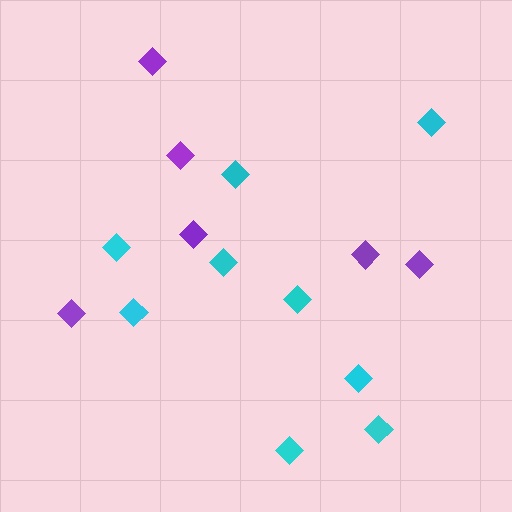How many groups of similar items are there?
There are 2 groups: one group of cyan diamonds (9) and one group of purple diamonds (6).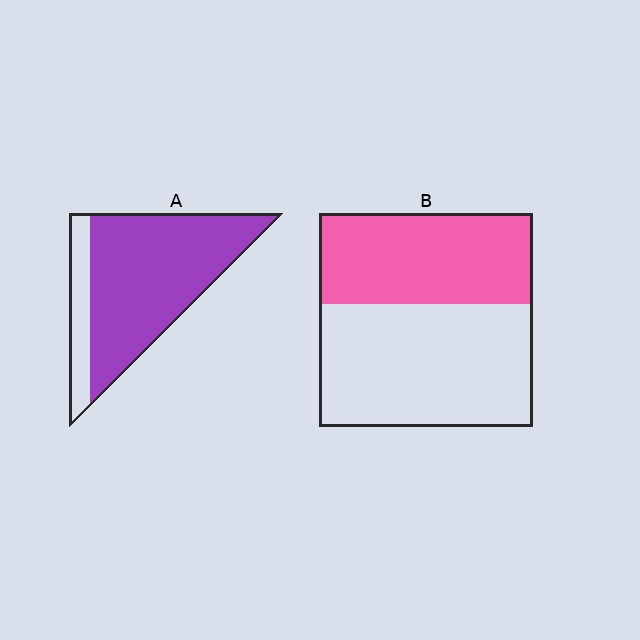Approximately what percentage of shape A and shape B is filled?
A is approximately 80% and B is approximately 45%.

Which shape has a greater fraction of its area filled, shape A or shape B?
Shape A.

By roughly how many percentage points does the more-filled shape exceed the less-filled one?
By roughly 40 percentage points (A over B).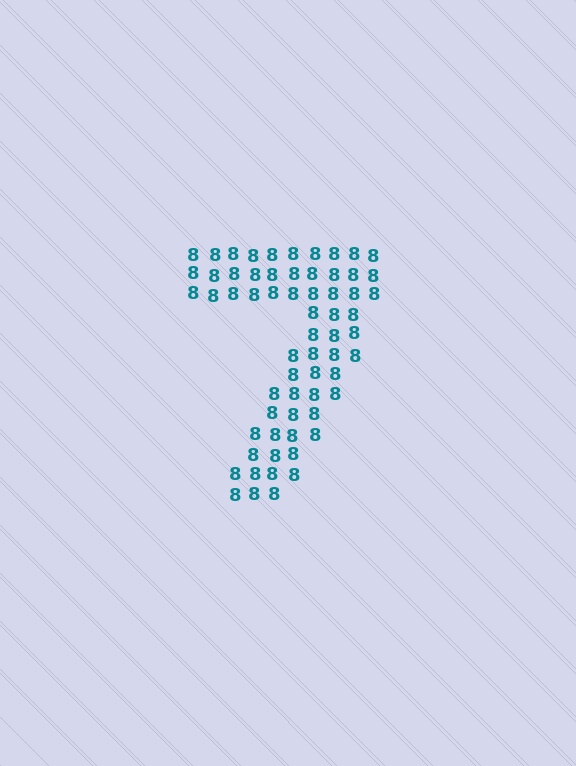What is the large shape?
The large shape is the digit 7.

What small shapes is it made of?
It is made of small digit 8's.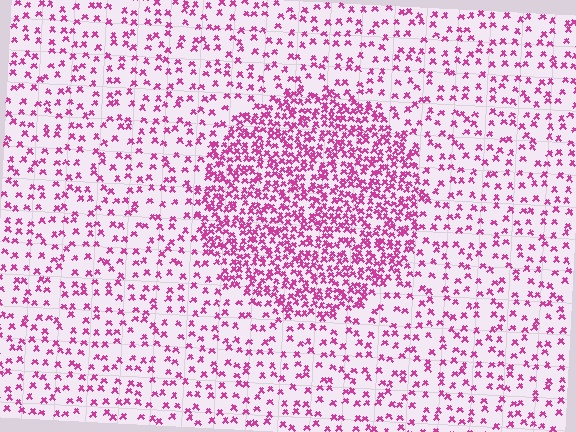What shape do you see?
I see a circle.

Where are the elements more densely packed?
The elements are more densely packed inside the circle boundary.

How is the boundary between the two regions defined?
The boundary is defined by a change in element density (approximately 2.6x ratio). All elements are the same color, size, and shape.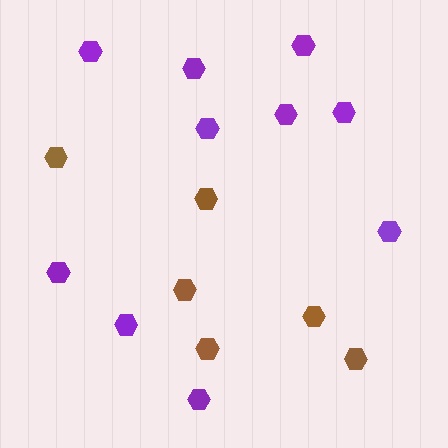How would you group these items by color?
There are 2 groups: one group of brown hexagons (6) and one group of purple hexagons (10).